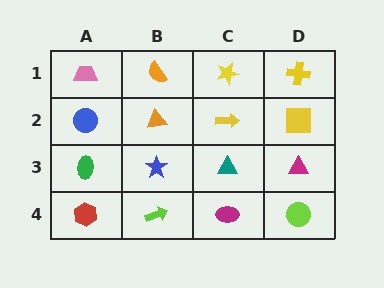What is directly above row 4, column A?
A green ellipse.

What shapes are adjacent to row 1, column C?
A yellow arrow (row 2, column C), an orange semicircle (row 1, column B), a yellow cross (row 1, column D).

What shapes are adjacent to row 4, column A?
A green ellipse (row 3, column A), a lime arrow (row 4, column B).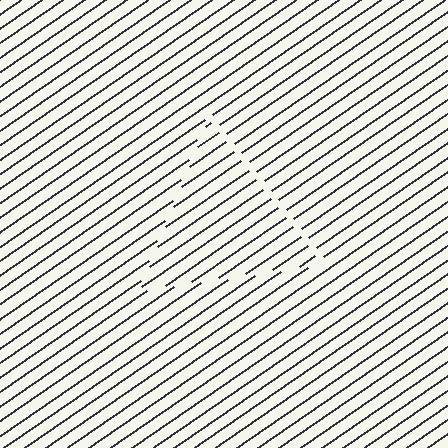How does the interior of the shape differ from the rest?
The interior of the shape contains the same grating, shifted by half a period — the contour is defined by the phase discontinuity where line-ends from the inner and outer gratings abut.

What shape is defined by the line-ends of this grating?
An illusory triangle. The interior of the shape contains the same grating, shifted by half a period — the contour is defined by the phase discontinuity where line-ends from the inner and outer gratings abut.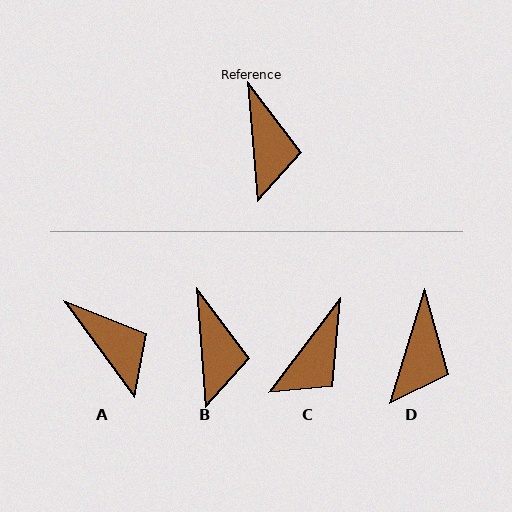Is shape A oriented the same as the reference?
No, it is off by about 32 degrees.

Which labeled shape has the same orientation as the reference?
B.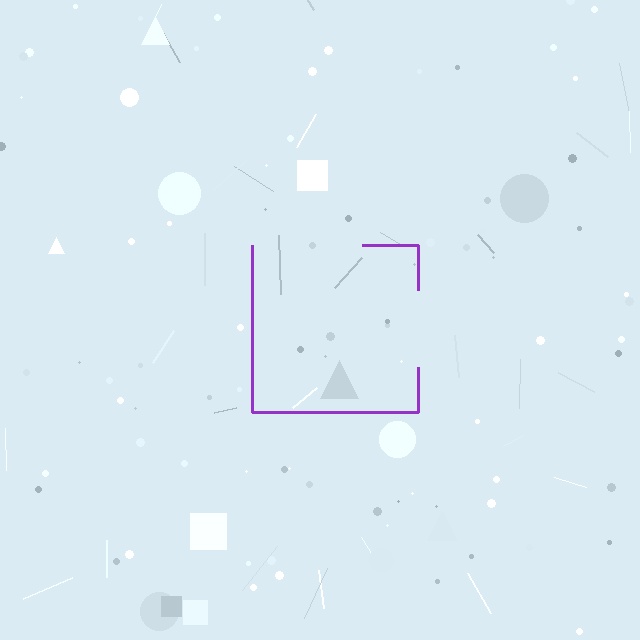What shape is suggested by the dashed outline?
The dashed outline suggests a square.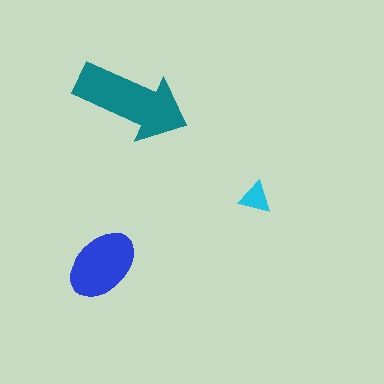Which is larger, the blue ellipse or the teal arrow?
The teal arrow.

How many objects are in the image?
There are 3 objects in the image.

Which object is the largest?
The teal arrow.